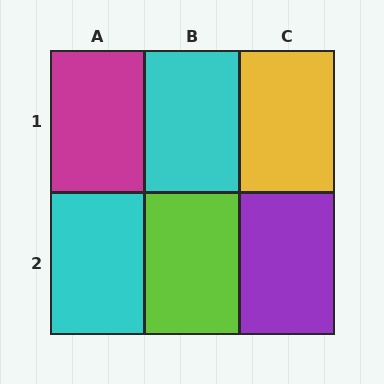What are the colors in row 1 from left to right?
Magenta, cyan, yellow.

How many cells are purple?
1 cell is purple.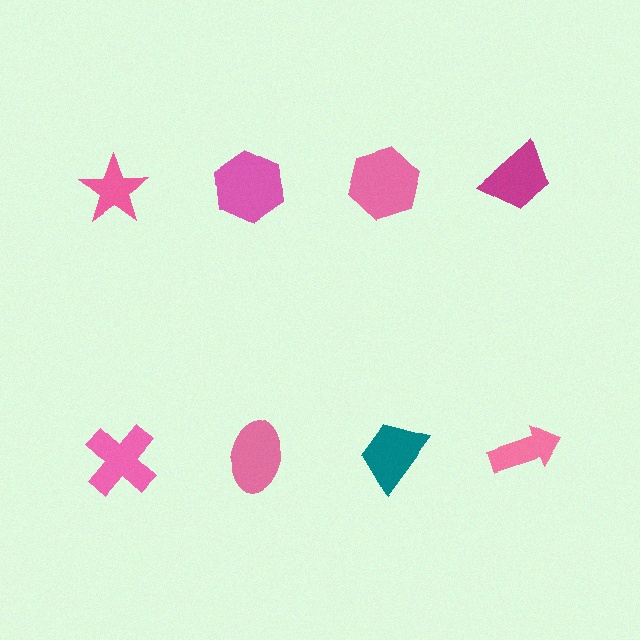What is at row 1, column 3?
A pink hexagon.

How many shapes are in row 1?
4 shapes.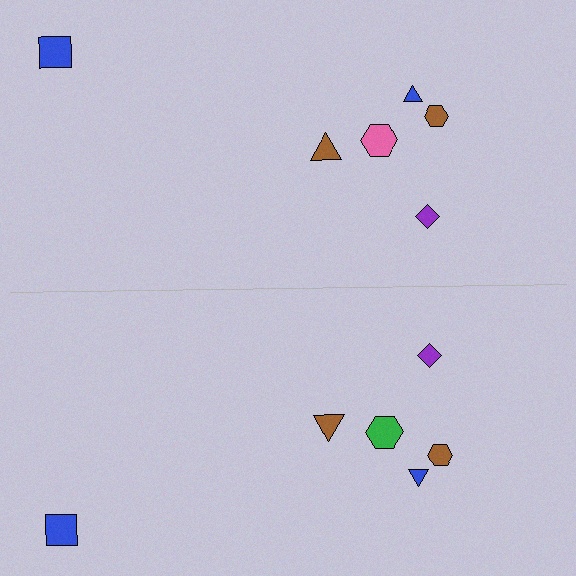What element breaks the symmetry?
The green hexagon on the bottom side breaks the symmetry — its mirror counterpart is pink.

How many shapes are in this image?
There are 12 shapes in this image.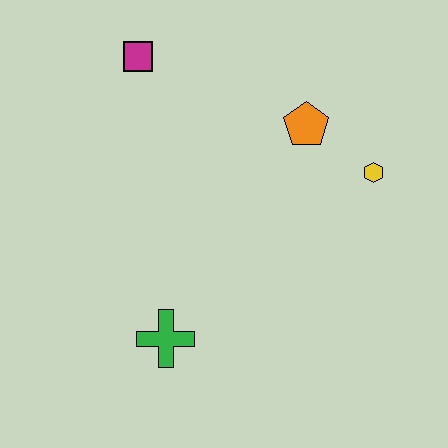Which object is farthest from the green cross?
The magenta square is farthest from the green cross.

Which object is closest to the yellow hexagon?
The orange pentagon is closest to the yellow hexagon.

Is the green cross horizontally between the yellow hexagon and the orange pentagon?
No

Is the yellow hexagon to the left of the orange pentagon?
No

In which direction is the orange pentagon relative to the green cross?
The orange pentagon is above the green cross.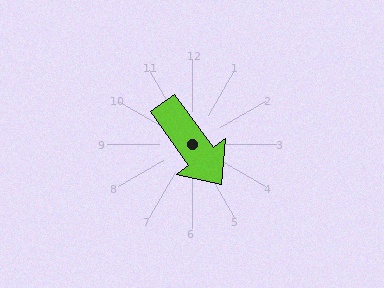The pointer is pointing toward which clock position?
Roughly 5 o'clock.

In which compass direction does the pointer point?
Southeast.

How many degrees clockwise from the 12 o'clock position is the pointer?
Approximately 144 degrees.